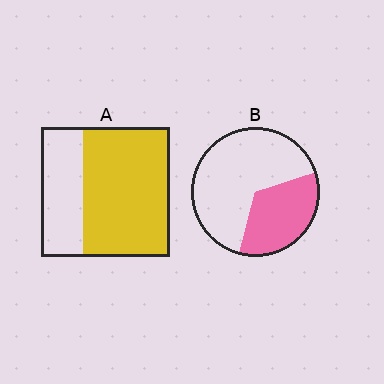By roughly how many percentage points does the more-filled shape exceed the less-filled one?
By roughly 35 percentage points (A over B).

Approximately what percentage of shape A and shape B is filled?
A is approximately 65% and B is approximately 35%.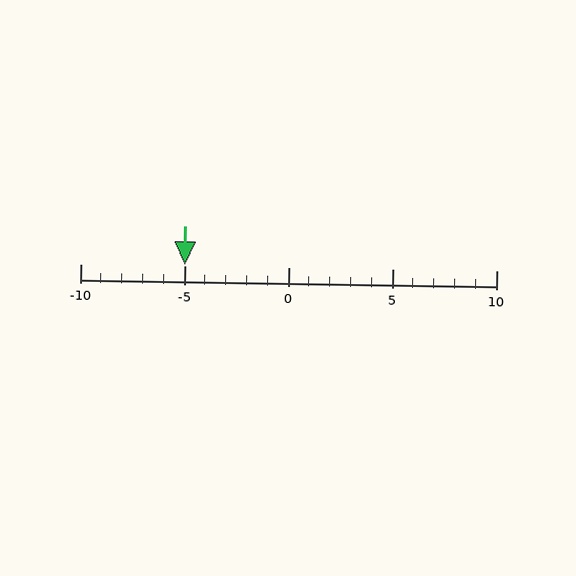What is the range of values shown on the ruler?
The ruler shows values from -10 to 10.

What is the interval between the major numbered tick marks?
The major tick marks are spaced 5 units apart.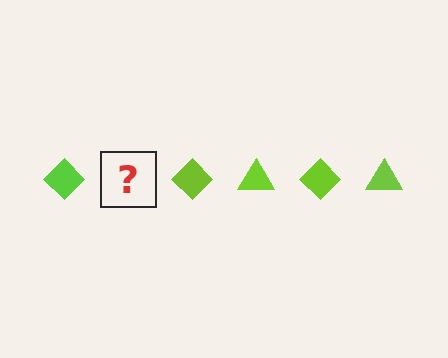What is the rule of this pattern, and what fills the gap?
The rule is that the pattern cycles through diamond, triangle shapes in lime. The gap should be filled with a lime triangle.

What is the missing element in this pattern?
The missing element is a lime triangle.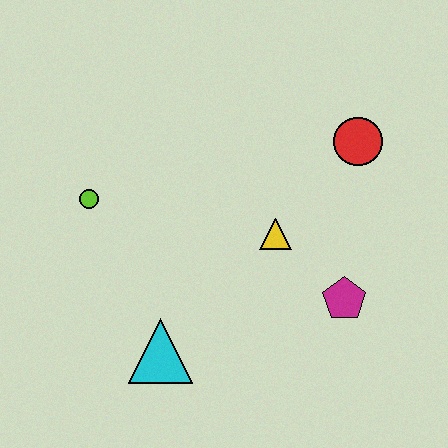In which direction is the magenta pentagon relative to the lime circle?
The magenta pentagon is to the right of the lime circle.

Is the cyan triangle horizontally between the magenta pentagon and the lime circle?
Yes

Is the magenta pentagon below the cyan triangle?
No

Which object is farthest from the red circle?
The cyan triangle is farthest from the red circle.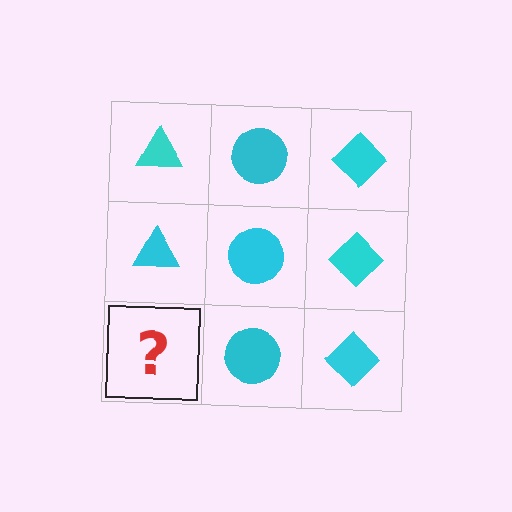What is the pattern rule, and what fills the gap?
The rule is that each column has a consistent shape. The gap should be filled with a cyan triangle.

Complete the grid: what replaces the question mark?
The question mark should be replaced with a cyan triangle.